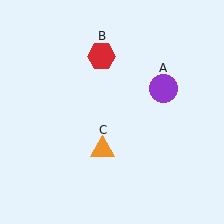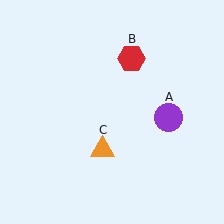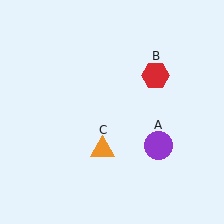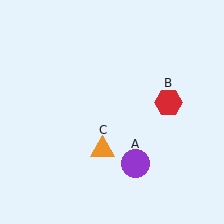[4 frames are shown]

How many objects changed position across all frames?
2 objects changed position: purple circle (object A), red hexagon (object B).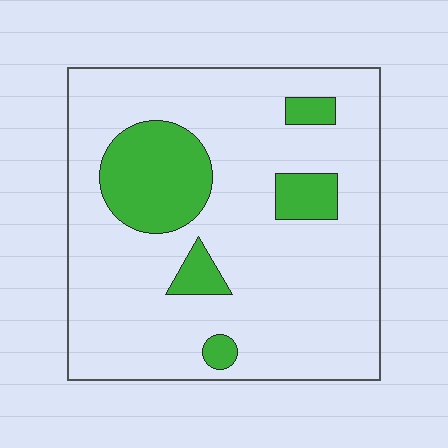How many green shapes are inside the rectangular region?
5.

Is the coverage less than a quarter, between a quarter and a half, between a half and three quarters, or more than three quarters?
Less than a quarter.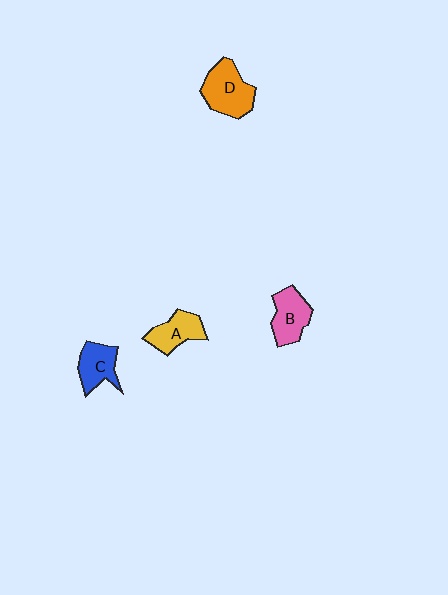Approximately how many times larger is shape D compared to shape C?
Approximately 1.4 times.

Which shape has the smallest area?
Shape C (blue).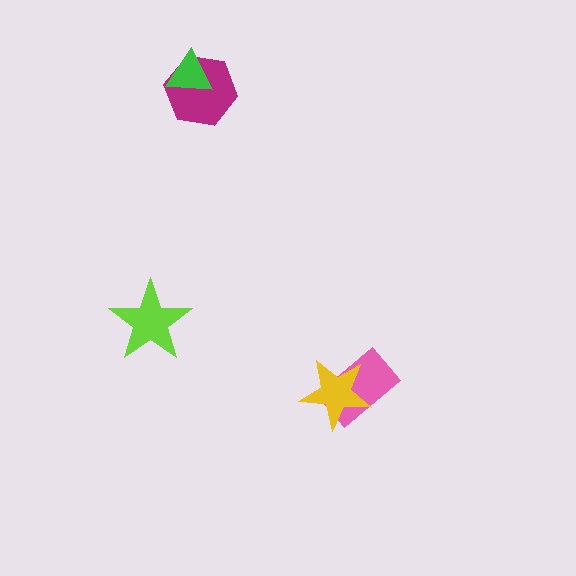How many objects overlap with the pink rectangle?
1 object overlaps with the pink rectangle.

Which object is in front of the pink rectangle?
The yellow star is in front of the pink rectangle.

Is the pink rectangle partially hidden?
Yes, it is partially covered by another shape.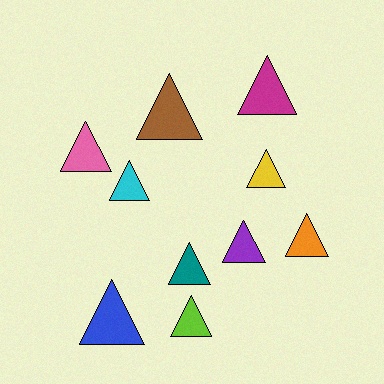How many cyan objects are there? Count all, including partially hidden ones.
There is 1 cyan object.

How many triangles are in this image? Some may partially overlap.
There are 10 triangles.